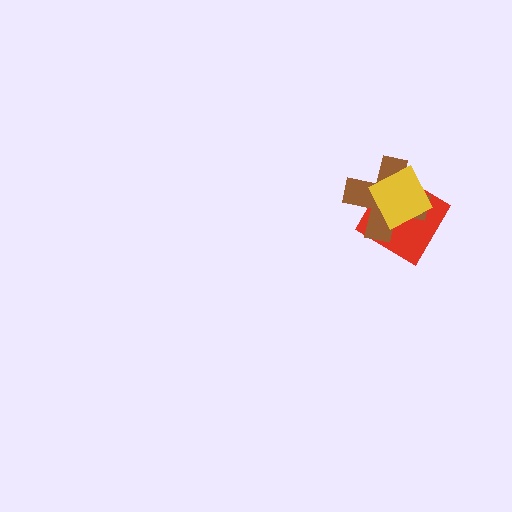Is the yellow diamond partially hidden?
No, no other shape covers it.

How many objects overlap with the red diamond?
2 objects overlap with the red diamond.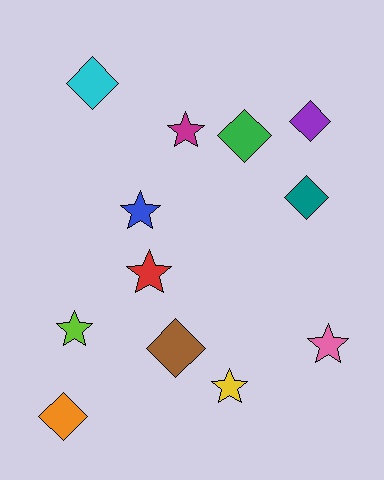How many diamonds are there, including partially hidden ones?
There are 6 diamonds.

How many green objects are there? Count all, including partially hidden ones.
There is 1 green object.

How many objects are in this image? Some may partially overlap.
There are 12 objects.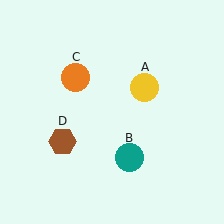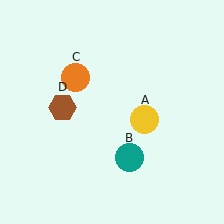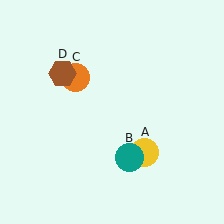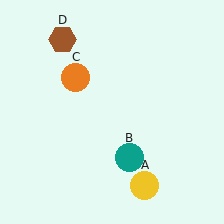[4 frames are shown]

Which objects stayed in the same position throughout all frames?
Teal circle (object B) and orange circle (object C) remained stationary.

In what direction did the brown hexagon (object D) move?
The brown hexagon (object D) moved up.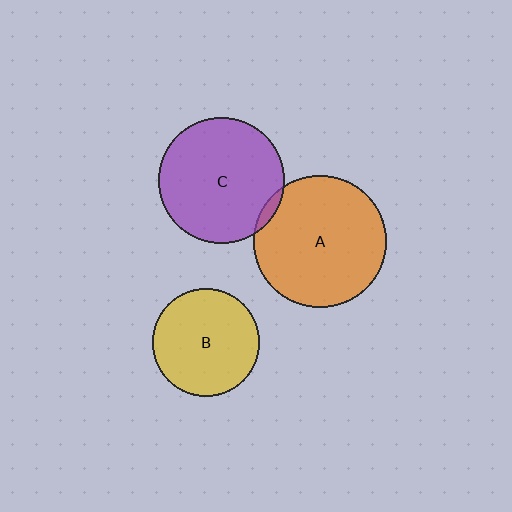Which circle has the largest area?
Circle A (orange).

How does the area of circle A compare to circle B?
Approximately 1.5 times.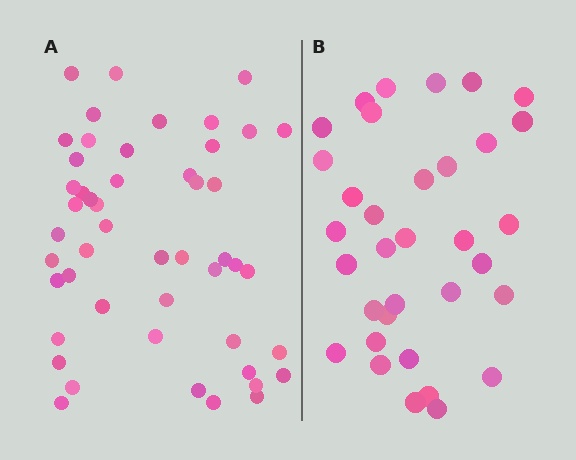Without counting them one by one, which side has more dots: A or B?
Region A (the left region) has more dots.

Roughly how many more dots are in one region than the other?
Region A has approximately 15 more dots than region B.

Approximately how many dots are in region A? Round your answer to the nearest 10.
About 50 dots. (The exact count is 49, which rounds to 50.)